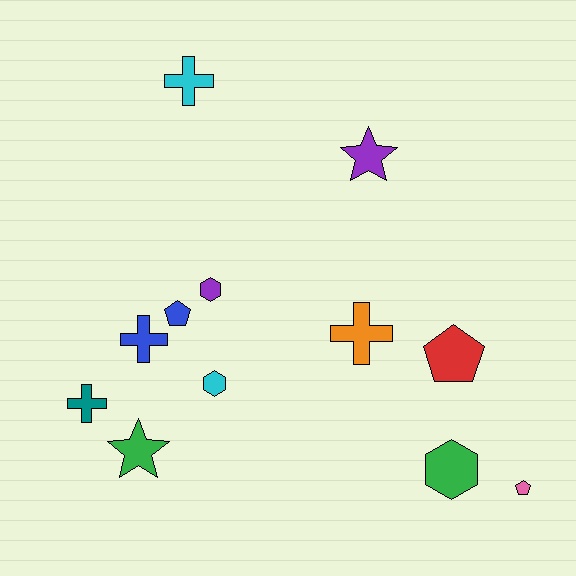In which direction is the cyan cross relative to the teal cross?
The cyan cross is above the teal cross.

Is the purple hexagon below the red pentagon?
No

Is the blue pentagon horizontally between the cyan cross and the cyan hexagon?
No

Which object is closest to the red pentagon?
The orange cross is closest to the red pentagon.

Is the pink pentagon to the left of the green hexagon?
No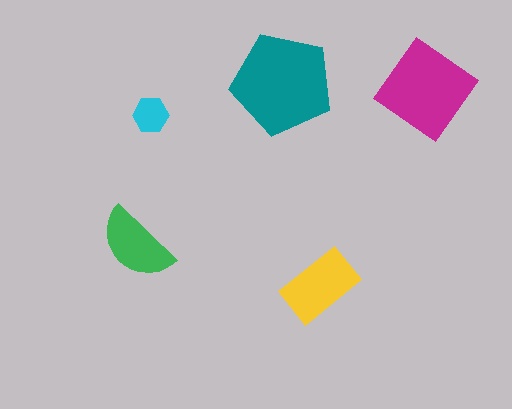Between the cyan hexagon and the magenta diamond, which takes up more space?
The magenta diamond.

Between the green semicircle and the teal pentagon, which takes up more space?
The teal pentagon.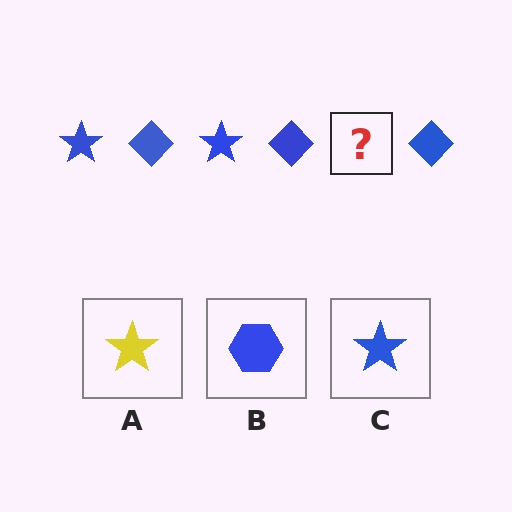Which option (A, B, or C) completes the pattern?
C.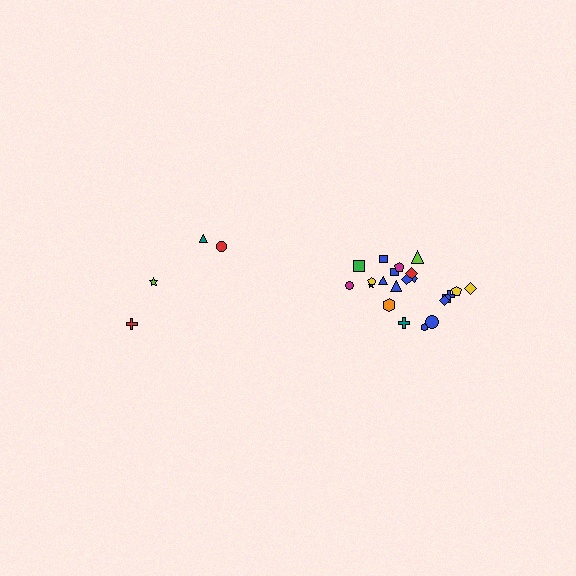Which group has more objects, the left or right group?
The right group.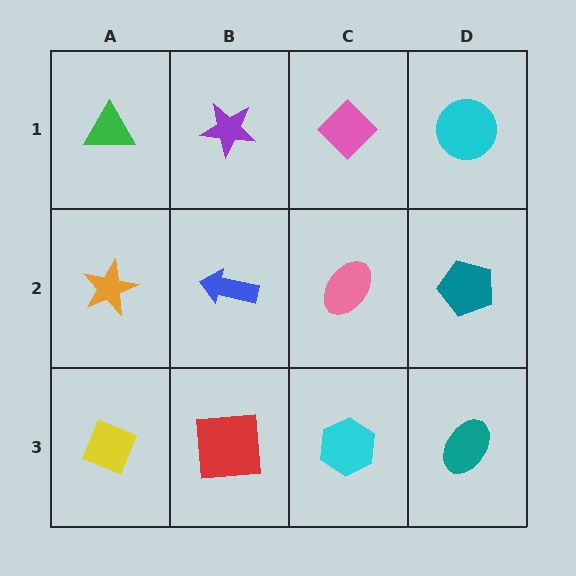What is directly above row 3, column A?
An orange star.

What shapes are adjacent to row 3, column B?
A blue arrow (row 2, column B), a yellow diamond (row 3, column A), a cyan hexagon (row 3, column C).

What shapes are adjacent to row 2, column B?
A purple star (row 1, column B), a red square (row 3, column B), an orange star (row 2, column A), a pink ellipse (row 2, column C).